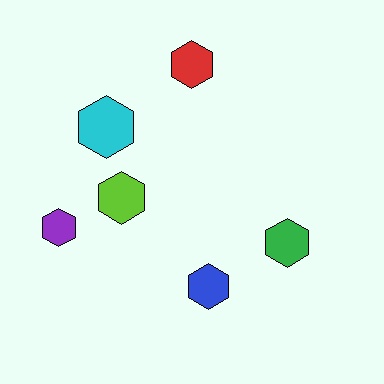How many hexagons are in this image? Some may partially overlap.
There are 6 hexagons.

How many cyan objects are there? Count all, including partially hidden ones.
There is 1 cyan object.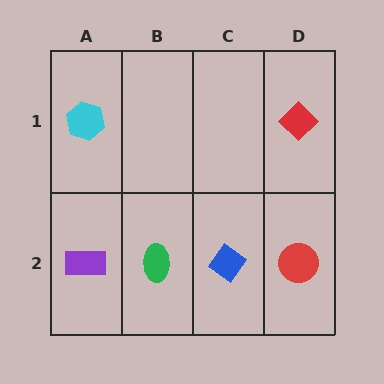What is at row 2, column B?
A green ellipse.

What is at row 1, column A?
A cyan hexagon.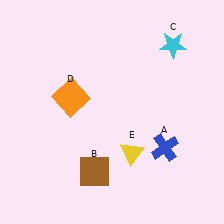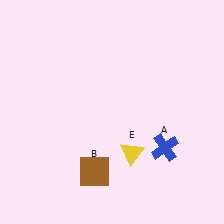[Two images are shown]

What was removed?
The cyan star (C), the orange square (D) were removed in Image 2.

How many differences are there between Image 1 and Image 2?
There are 2 differences between the two images.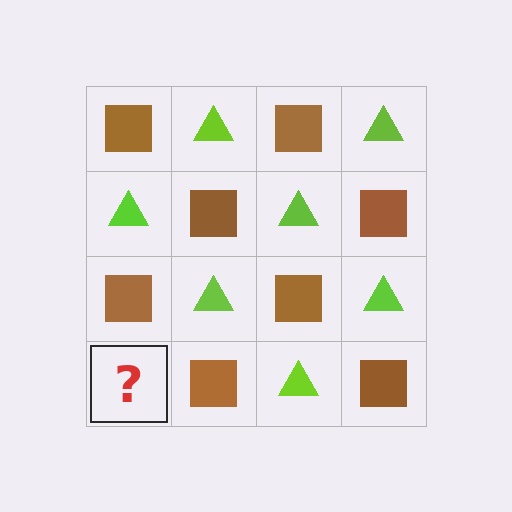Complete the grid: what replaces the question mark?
The question mark should be replaced with a lime triangle.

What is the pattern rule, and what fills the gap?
The rule is that it alternates brown square and lime triangle in a checkerboard pattern. The gap should be filled with a lime triangle.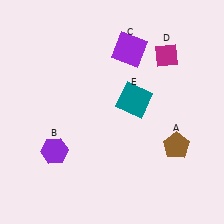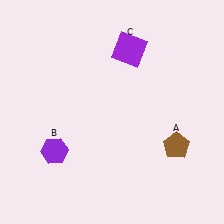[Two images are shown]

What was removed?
The magenta diamond (D), the teal square (E) were removed in Image 2.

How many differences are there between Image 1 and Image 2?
There are 2 differences between the two images.